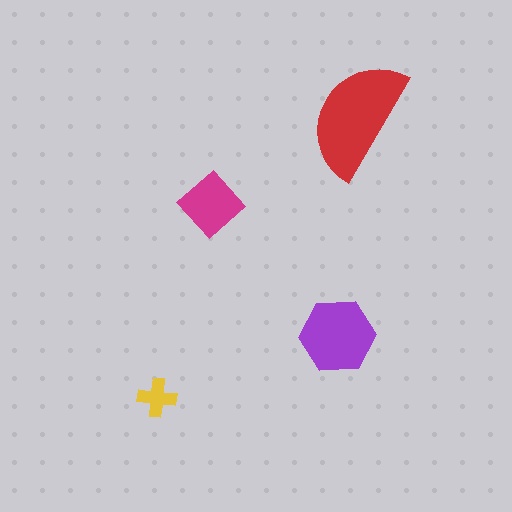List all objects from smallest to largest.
The yellow cross, the magenta diamond, the purple hexagon, the red semicircle.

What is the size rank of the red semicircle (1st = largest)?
1st.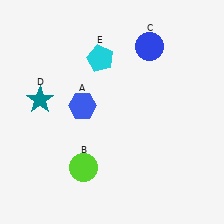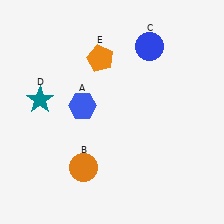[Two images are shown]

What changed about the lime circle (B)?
In Image 1, B is lime. In Image 2, it changed to orange.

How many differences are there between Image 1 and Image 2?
There are 2 differences between the two images.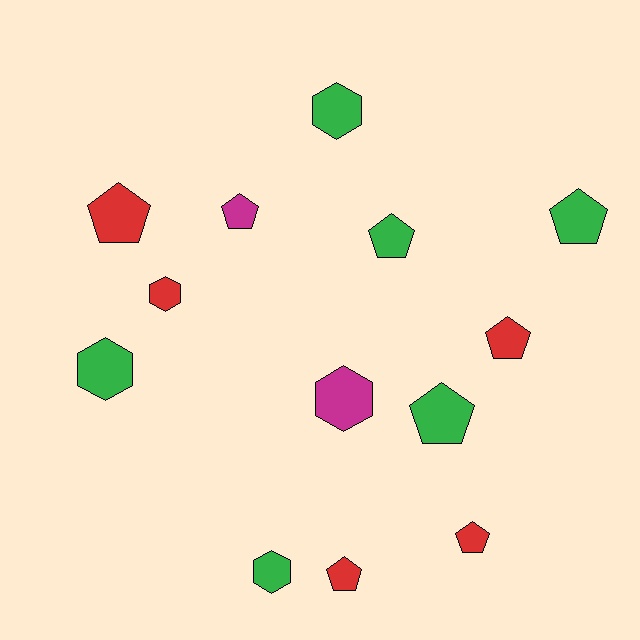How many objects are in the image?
There are 13 objects.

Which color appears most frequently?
Green, with 6 objects.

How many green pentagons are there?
There are 3 green pentagons.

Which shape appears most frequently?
Pentagon, with 8 objects.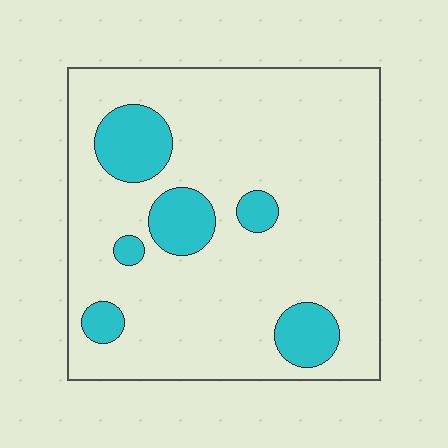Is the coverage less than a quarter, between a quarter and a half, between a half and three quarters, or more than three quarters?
Less than a quarter.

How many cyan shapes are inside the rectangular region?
6.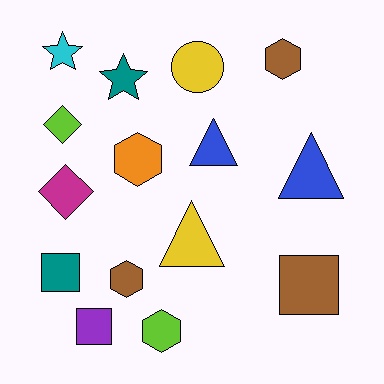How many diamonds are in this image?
There are 2 diamonds.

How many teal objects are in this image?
There are 2 teal objects.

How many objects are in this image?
There are 15 objects.